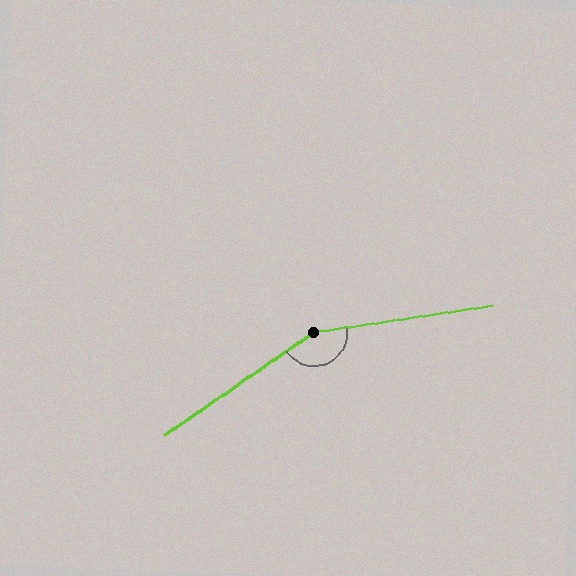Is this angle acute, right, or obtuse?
It is obtuse.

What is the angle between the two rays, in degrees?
Approximately 154 degrees.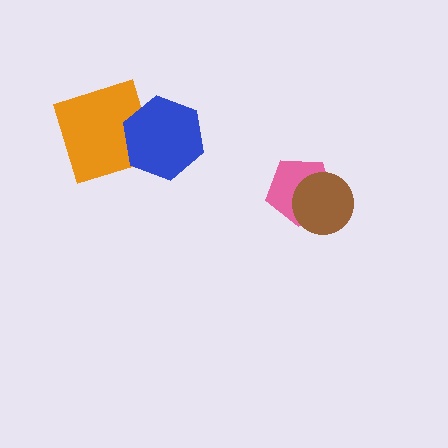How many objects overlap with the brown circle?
1 object overlaps with the brown circle.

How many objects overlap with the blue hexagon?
1 object overlaps with the blue hexagon.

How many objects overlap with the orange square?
1 object overlaps with the orange square.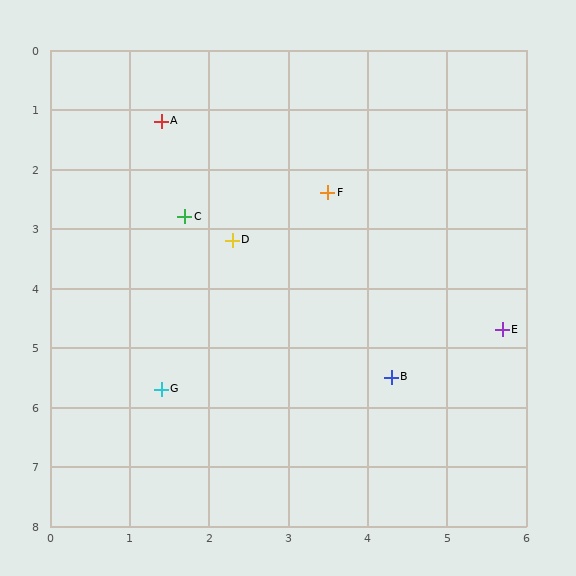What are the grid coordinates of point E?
Point E is at approximately (5.7, 4.7).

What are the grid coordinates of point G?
Point G is at approximately (1.4, 5.7).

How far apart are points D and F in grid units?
Points D and F are about 1.4 grid units apart.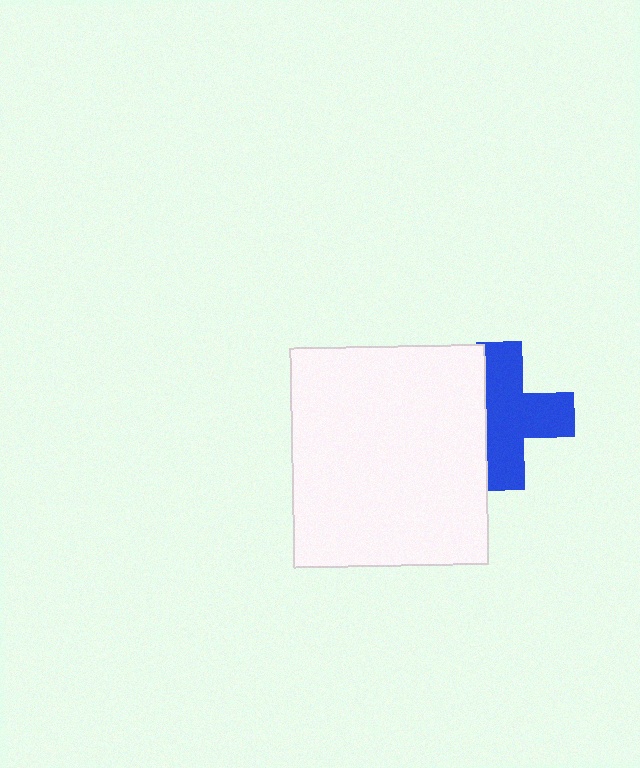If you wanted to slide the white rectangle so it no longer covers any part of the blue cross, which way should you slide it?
Slide it left — that is the most direct way to separate the two shapes.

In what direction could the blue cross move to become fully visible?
The blue cross could move right. That would shift it out from behind the white rectangle entirely.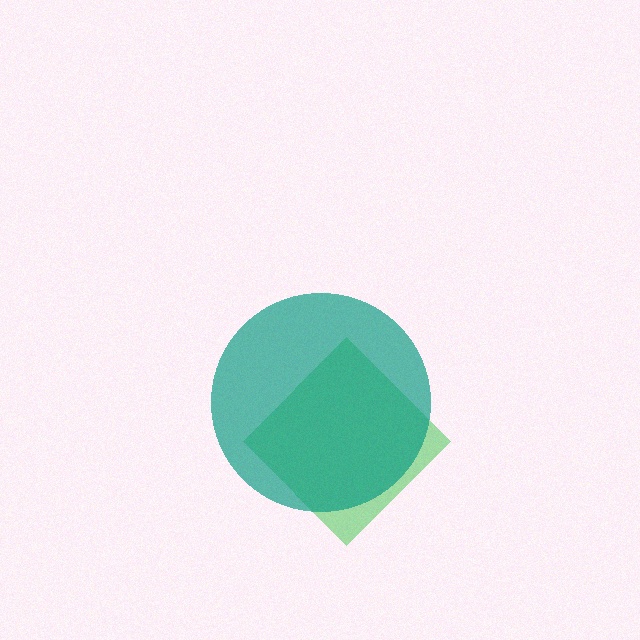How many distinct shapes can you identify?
There are 2 distinct shapes: a green diamond, a teal circle.